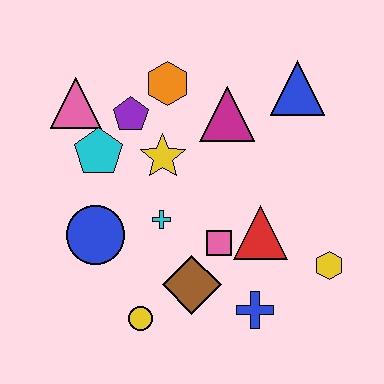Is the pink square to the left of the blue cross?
Yes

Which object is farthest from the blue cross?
The pink triangle is farthest from the blue cross.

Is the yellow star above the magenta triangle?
No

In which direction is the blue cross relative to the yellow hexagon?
The blue cross is to the left of the yellow hexagon.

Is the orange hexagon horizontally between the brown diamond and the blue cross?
No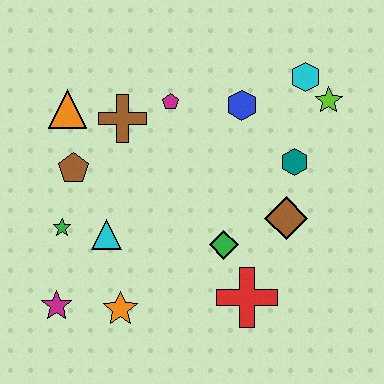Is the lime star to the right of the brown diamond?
Yes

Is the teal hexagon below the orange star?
No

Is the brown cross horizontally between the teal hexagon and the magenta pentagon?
No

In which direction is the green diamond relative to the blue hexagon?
The green diamond is below the blue hexagon.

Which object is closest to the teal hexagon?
The brown diamond is closest to the teal hexagon.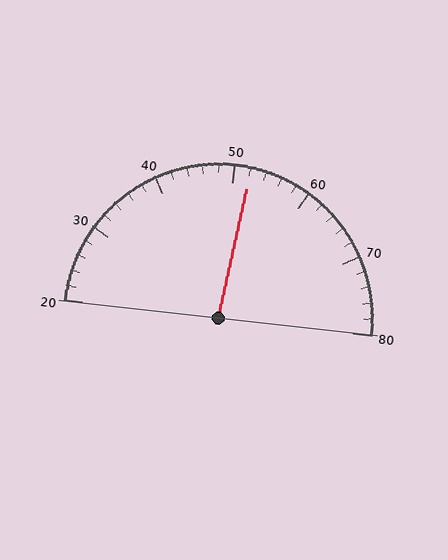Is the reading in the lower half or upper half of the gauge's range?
The reading is in the upper half of the range (20 to 80).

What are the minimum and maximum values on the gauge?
The gauge ranges from 20 to 80.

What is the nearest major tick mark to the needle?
The nearest major tick mark is 50.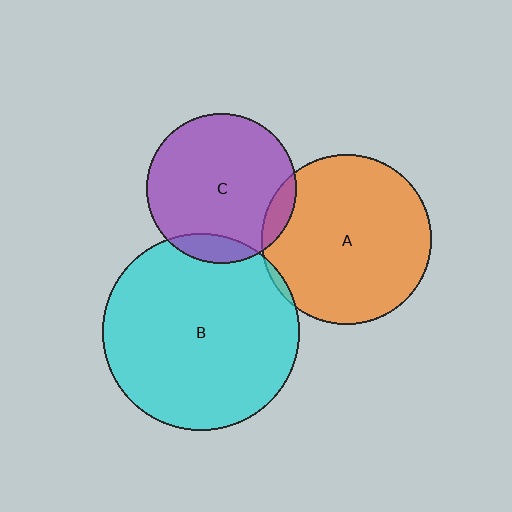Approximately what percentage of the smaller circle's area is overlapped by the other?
Approximately 10%.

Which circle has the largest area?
Circle B (cyan).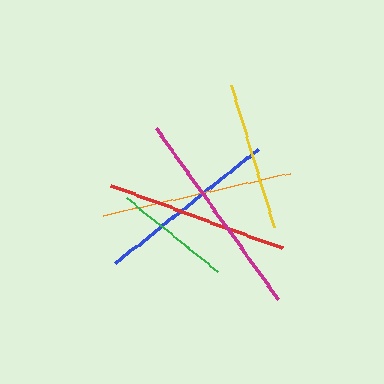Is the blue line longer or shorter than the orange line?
The orange line is longer than the blue line.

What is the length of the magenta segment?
The magenta segment is approximately 211 pixels long.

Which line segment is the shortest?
The green line is the shortest at approximately 118 pixels.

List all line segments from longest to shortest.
From longest to shortest: magenta, orange, blue, red, yellow, green.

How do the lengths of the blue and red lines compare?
The blue and red lines are approximately the same length.